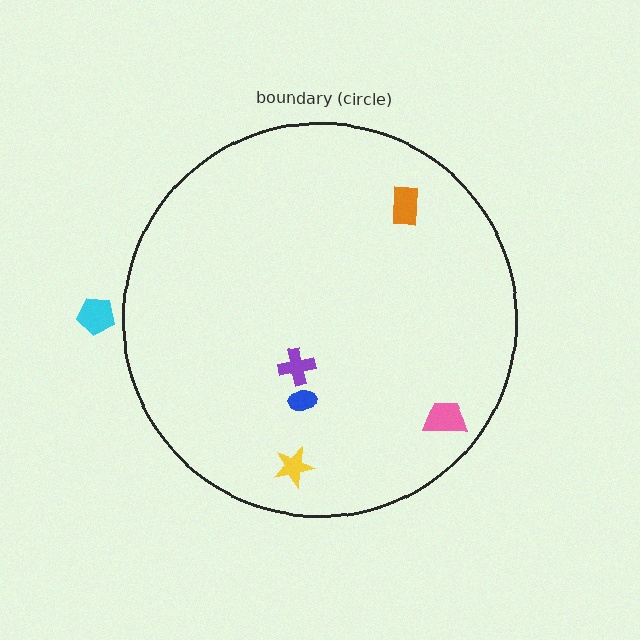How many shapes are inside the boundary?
5 inside, 1 outside.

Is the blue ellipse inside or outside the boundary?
Inside.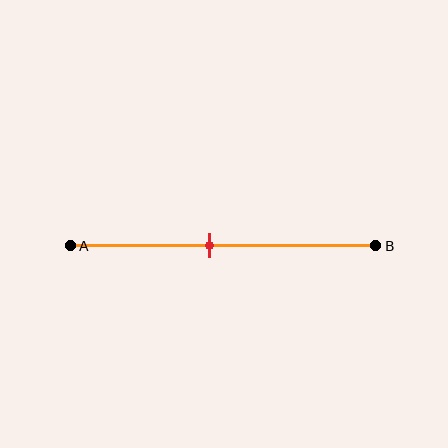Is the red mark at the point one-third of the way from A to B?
No, the mark is at about 45% from A, not at the 33% one-third point.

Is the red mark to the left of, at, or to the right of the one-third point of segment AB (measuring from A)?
The red mark is to the right of the one-third point of segment AB.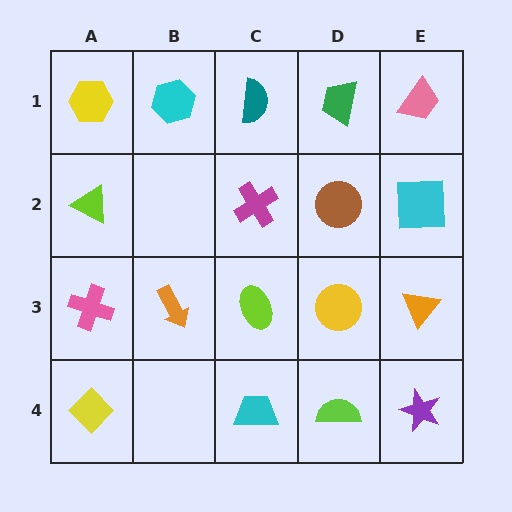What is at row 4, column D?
A lime semicircle.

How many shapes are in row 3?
5 shapes.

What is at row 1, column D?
A green trapezoid.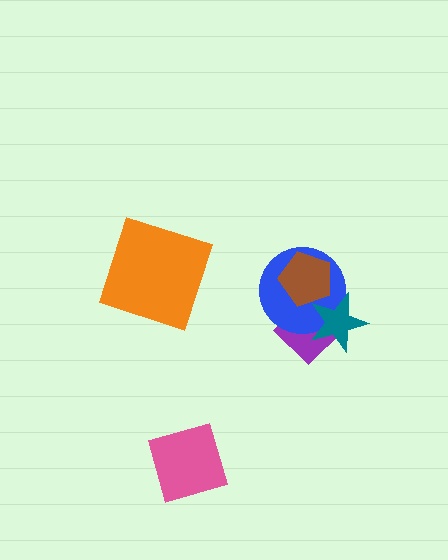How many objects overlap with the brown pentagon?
3 objects overlap with the brown pentagon.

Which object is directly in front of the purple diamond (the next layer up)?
The blue circle is directly in front of the purple diamond.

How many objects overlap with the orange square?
0 objects overlap with the orange square.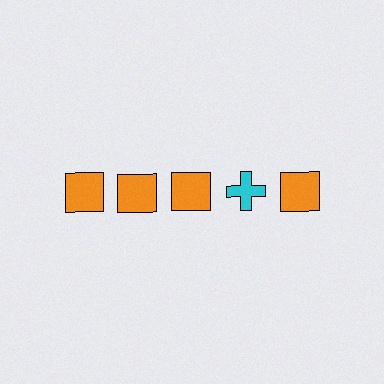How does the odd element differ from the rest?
It differs in both color (cyan instead of orange) and shape (cross instead of square).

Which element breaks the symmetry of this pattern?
The cyan cross in the top row, second from right column breaks the symmetry. All other shapes are orange squares.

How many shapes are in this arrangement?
There are 5 shapes arranged in a grid pattern.